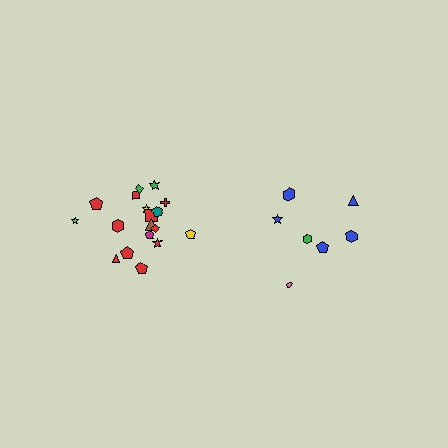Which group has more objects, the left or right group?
The left group.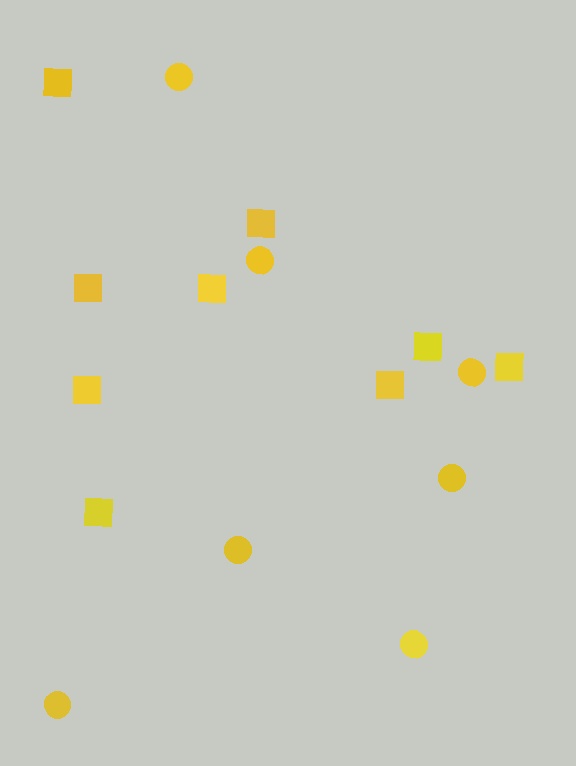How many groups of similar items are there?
There are 2 groups: one group of squares (9) and one group of circles (7).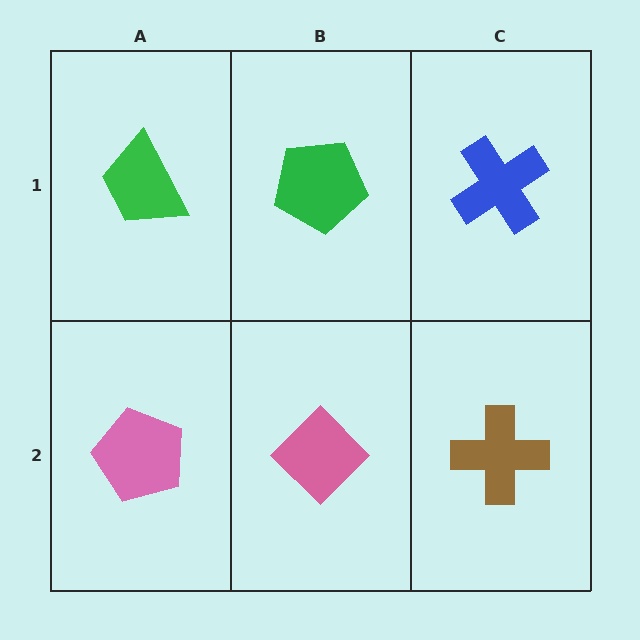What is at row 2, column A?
A pink pentagon.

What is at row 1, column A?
A green trapezoid.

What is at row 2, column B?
A pink diamond.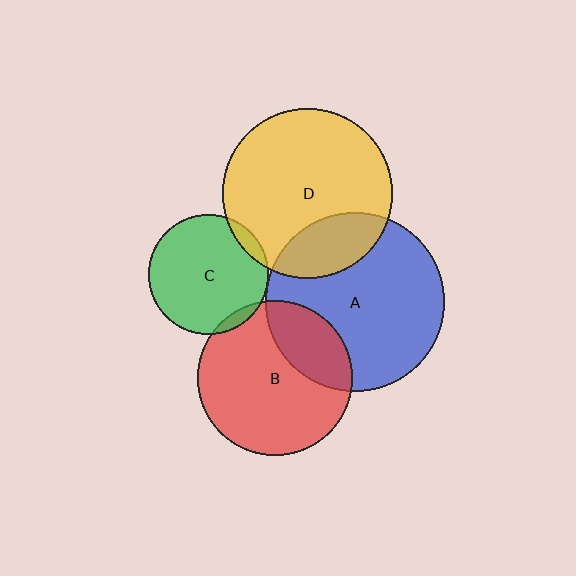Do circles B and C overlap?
Yes.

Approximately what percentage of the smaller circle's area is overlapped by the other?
Approximately 5%.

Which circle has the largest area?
Circle A (blue).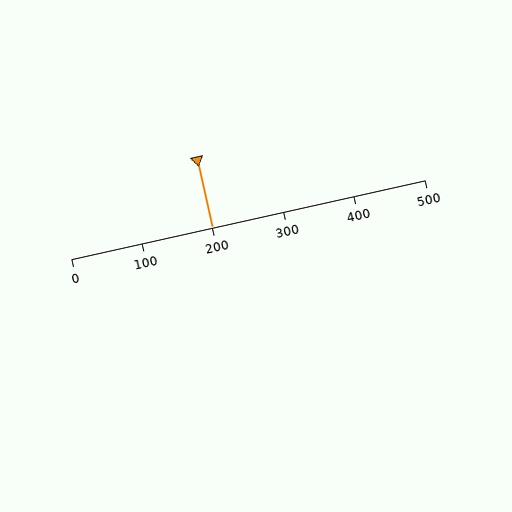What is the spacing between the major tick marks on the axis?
The major ticks are spaced 100 apart.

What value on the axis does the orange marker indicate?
The marker indicates approximately 200.